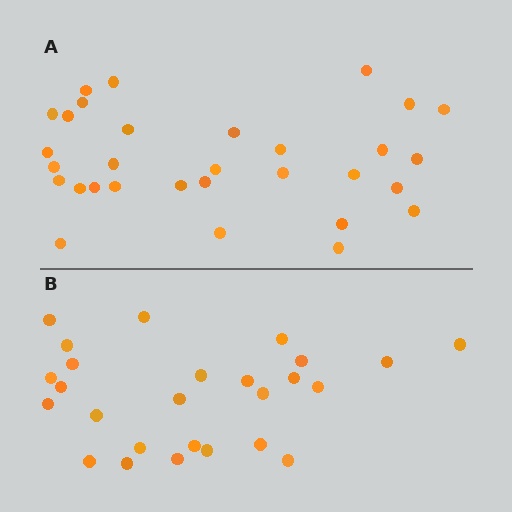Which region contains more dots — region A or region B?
Region A (the top region) has more dots.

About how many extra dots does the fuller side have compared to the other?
Region A has about 5 more dots than region B.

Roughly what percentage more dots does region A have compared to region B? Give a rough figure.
About 20% more.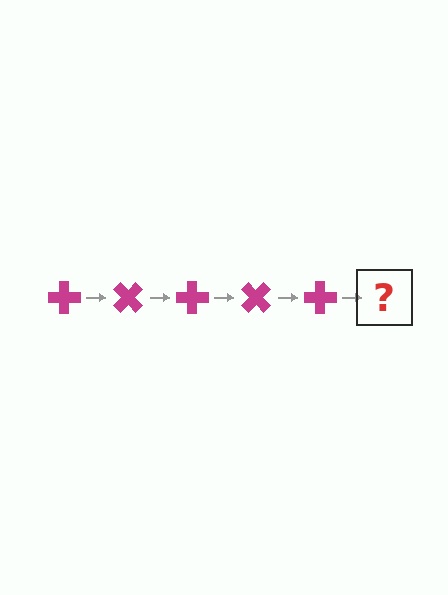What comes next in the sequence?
The next element should be a magenta cross rotated 225 degrees.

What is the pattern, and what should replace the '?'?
The pattern is that the cross rotates 45 degrees each step. The '?' should be a magenta cross rotated 225 degrees.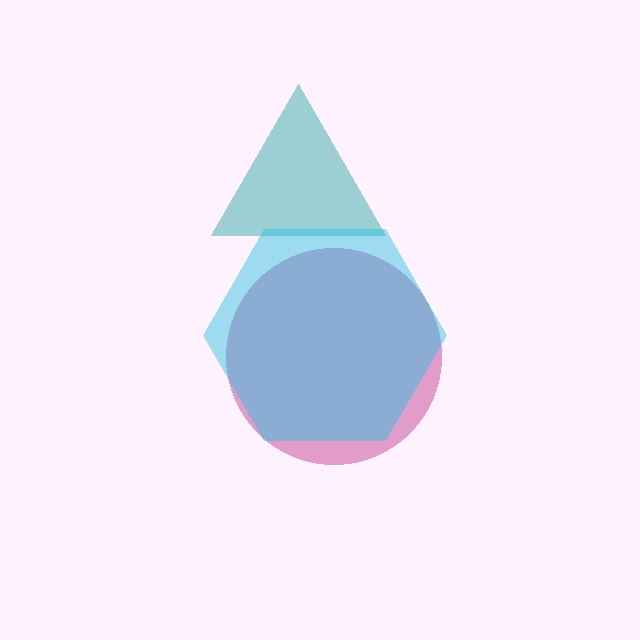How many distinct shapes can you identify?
There are 3 distinct shapes: a teal triangle, a magenta circle, a cyan hexagon.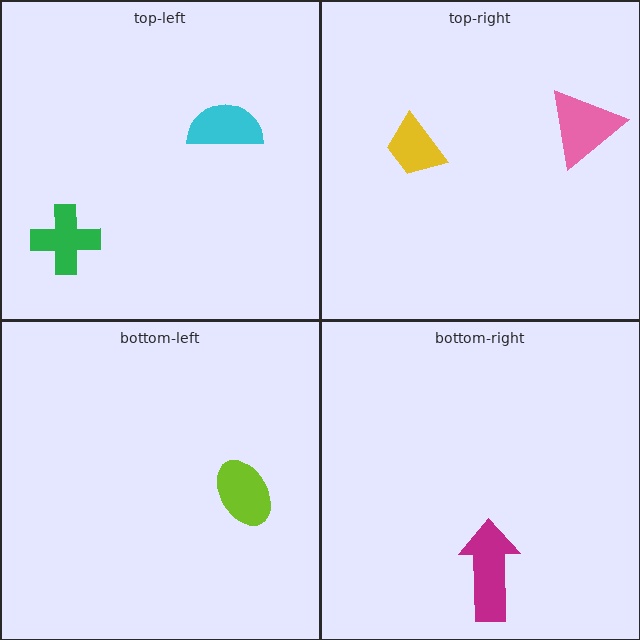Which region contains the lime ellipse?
The bottom-left region.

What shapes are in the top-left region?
The cyan semicircle, the green cross.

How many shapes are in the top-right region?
2.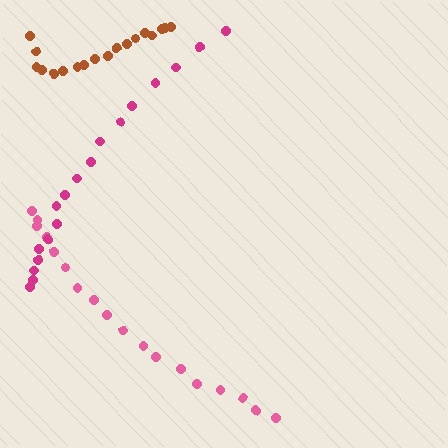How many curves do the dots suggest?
There are 3 distinct paths.